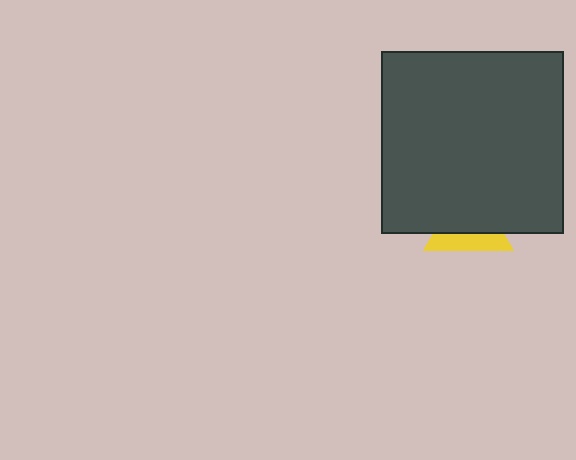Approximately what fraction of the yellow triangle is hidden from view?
Roughly 60% of the yellow triangle is hidden behind the dark gray square.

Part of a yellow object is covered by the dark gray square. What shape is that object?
It is a triangle.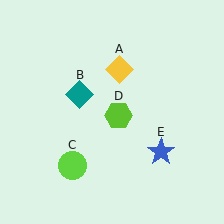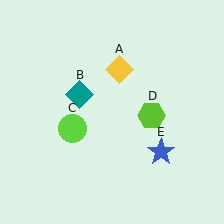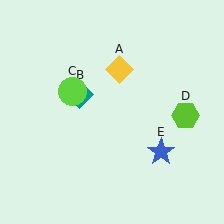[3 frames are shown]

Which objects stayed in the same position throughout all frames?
Yellow diamond (object A) and teal diamond (object B) and blue star (object E) remained stationary.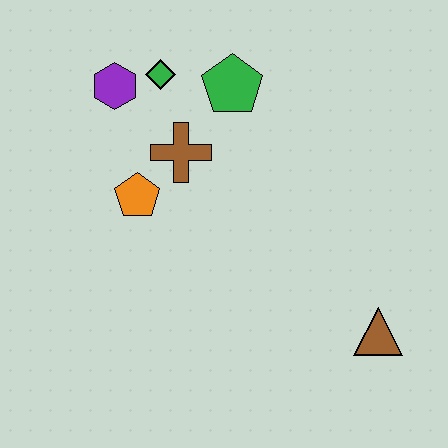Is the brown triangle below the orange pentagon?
Yes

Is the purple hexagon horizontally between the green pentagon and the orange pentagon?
No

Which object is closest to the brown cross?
The orange pentagon is closest to the brown cross.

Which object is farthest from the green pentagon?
The brown triangle is farthest from the green pentagon.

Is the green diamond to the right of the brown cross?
No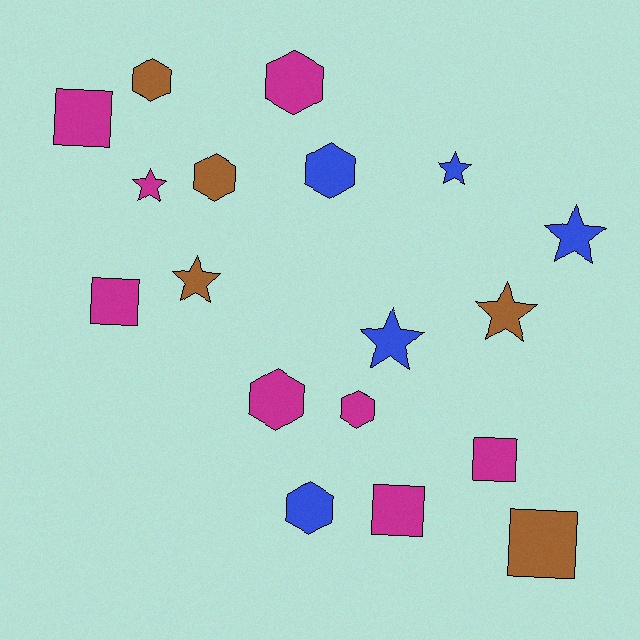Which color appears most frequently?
Magenta, with 8 objects.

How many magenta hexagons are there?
There are 3 magenta hexagons.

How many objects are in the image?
There are 18 objects.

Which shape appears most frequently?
Hexagon, with 7 objects.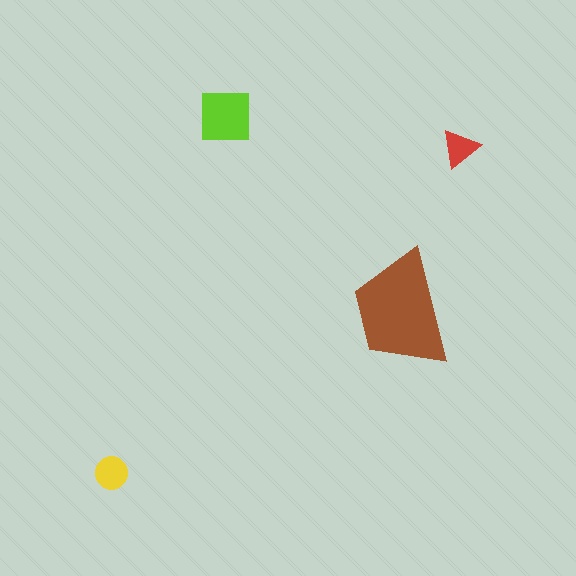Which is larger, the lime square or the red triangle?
The lime square.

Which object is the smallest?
The red triangle.